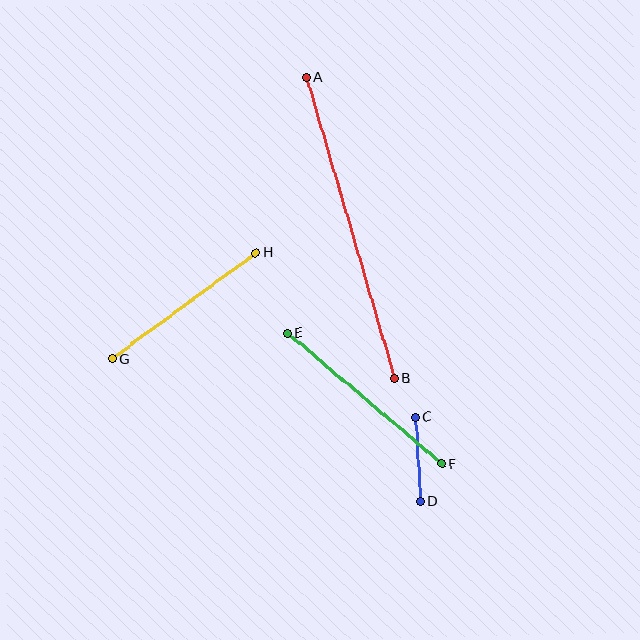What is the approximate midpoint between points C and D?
The midpoint is at approximately (418, 459) pixels.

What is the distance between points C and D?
The distance is approximately 85 pixels.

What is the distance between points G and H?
The distance is approximately 179 pixels.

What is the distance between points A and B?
The distance is approximately 314 pixels.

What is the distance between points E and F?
The distance is approximately 202 pixels.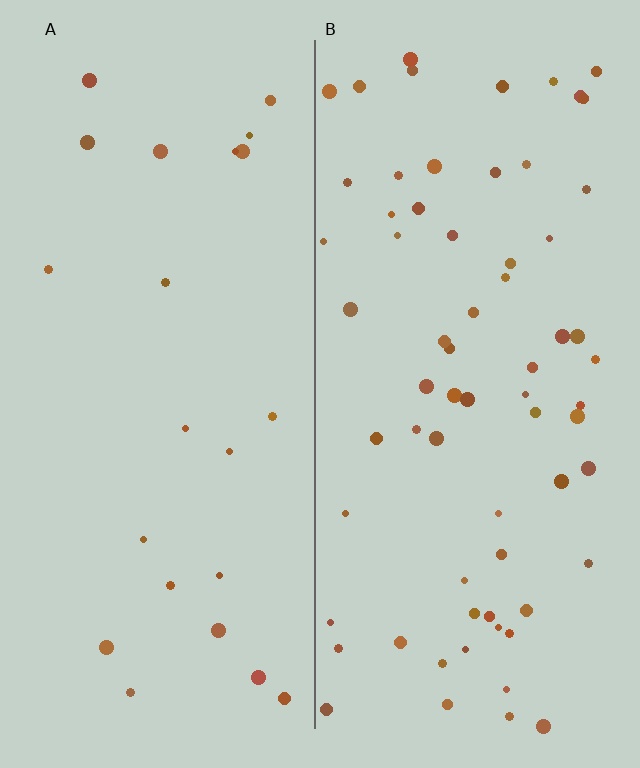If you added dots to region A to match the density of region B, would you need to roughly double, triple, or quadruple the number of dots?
Approximately triple.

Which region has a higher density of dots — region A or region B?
B (the right).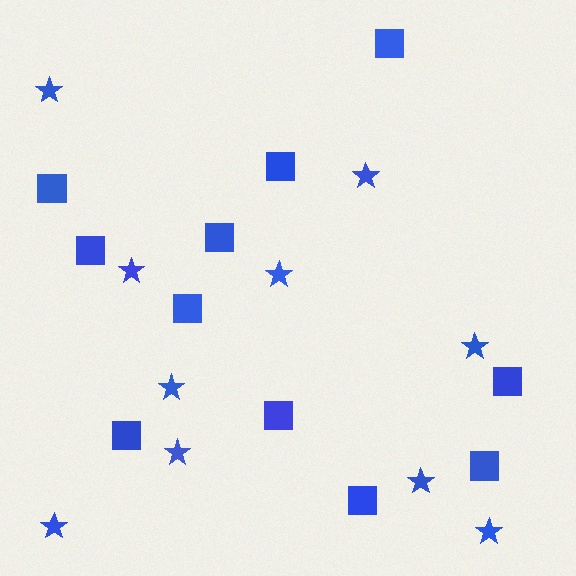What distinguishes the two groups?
There are 2 groups: one group of squares (11) and one group of stars (10).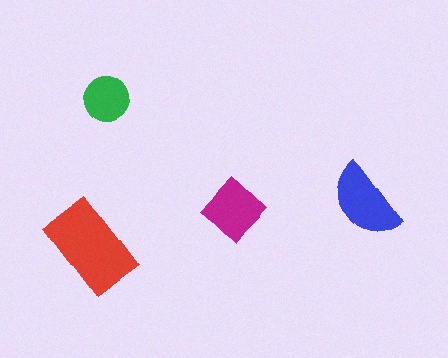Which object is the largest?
The red rectangle.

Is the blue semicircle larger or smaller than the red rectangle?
Smaller.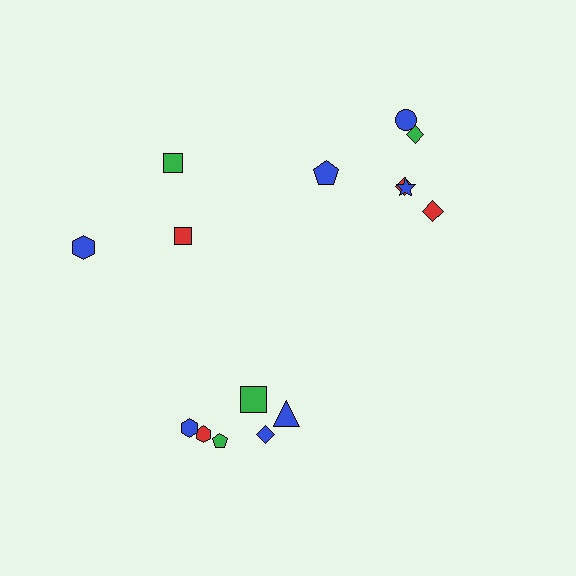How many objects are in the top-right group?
There are 6 objects.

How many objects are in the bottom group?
There are 6 objects.